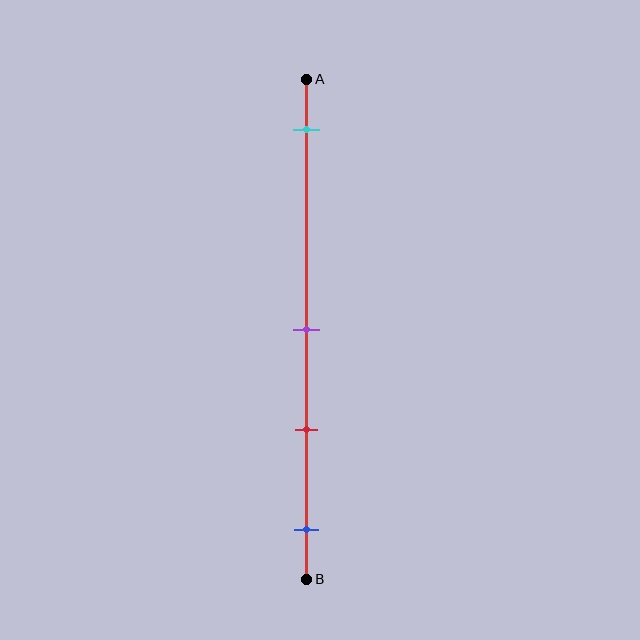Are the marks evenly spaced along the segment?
No, the marks are not evenly spaced.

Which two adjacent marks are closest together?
The purple and red marks are the closest adjacent pair.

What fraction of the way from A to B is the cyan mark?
The cyan mark is approximately 10% (0.1) of the way from A to B.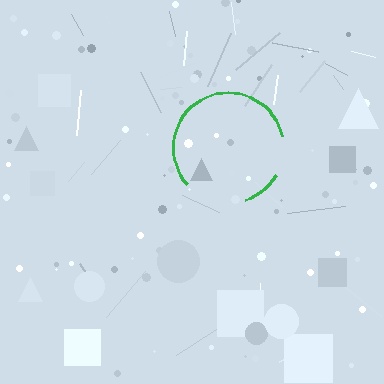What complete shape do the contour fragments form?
The contour fragments form a circle.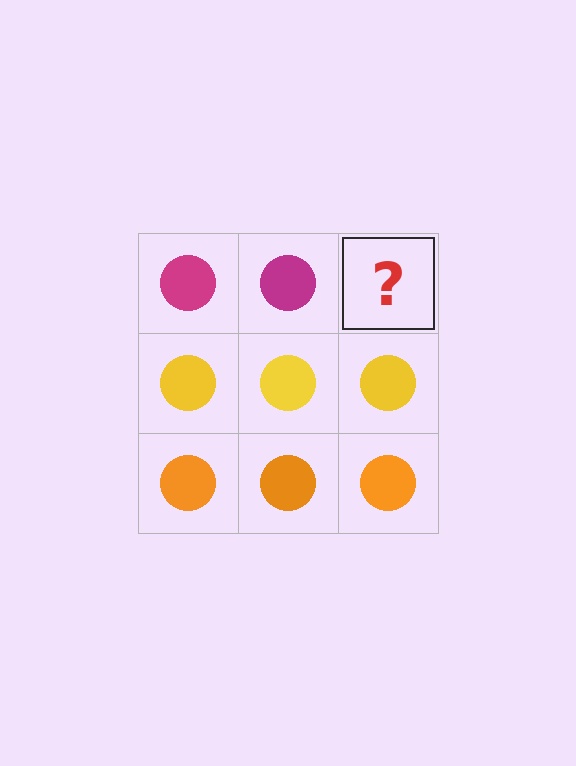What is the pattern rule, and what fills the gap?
The rule is that each row has a consistent color. The gap should be filled with a magenta circle.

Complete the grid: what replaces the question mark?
The question mark should be replaced with a magenta circle.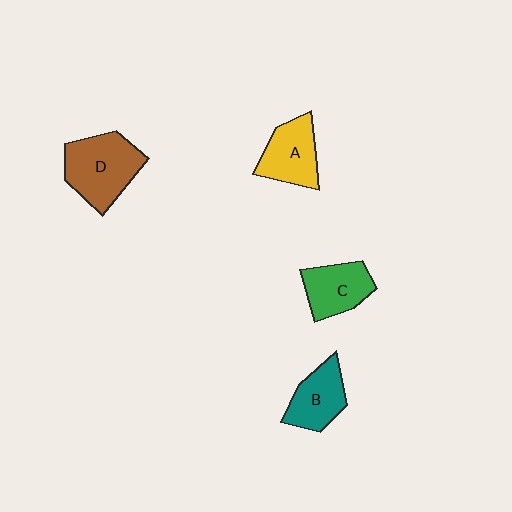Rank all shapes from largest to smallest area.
From largest to smallest: D (brown), A (yellow), C (green), B (teal).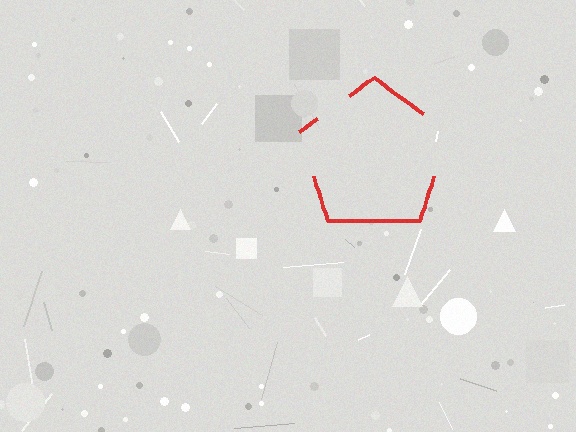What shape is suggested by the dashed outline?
The dashed outline suggests a pentagon.